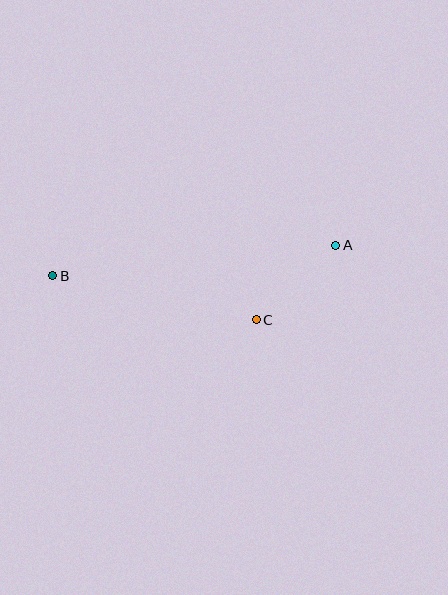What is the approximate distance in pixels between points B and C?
The distance between B and C is approximately 208 pixels.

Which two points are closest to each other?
Points A and C are closest to each other.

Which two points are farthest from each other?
Points A and B are farthest from each other.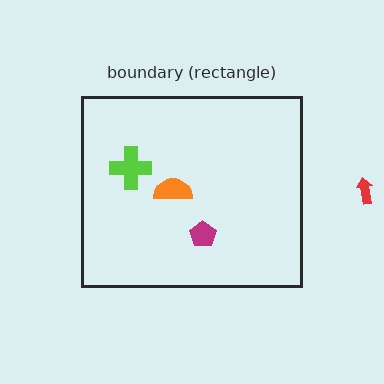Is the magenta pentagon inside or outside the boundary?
Inside.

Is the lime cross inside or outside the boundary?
Inside.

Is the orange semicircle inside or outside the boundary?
Inside.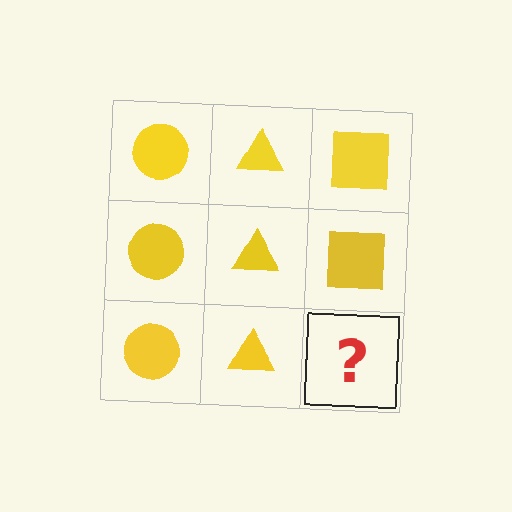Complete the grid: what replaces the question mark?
The question mark should be replaced with a yellow square.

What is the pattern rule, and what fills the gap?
The rule is that each column has a consistent shape. The gap should be filled with a yellow square.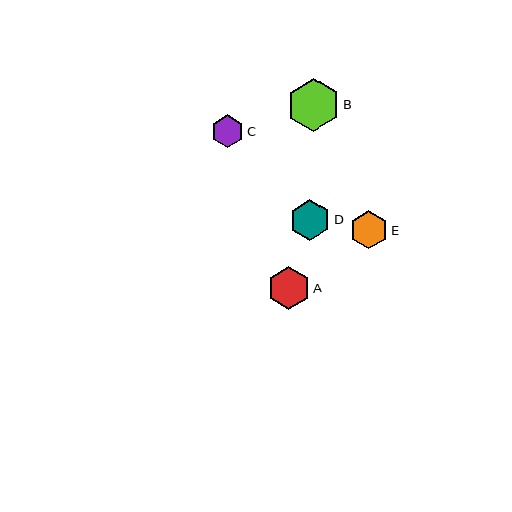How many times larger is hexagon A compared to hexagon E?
Hexagon A is approximately 1.1 times the size of hexagon E.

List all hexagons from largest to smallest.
From largest to smallest: B, A, D, E, C.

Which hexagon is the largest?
Hexagon B is the largest with a size of approximately 52 pixels.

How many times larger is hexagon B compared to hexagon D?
Hexagon B is approximately 1.3 times the size of hexagon D.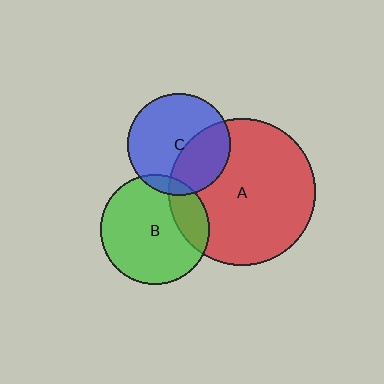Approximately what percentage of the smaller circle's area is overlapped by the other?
Approximately 10%.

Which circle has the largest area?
Circle A (red).